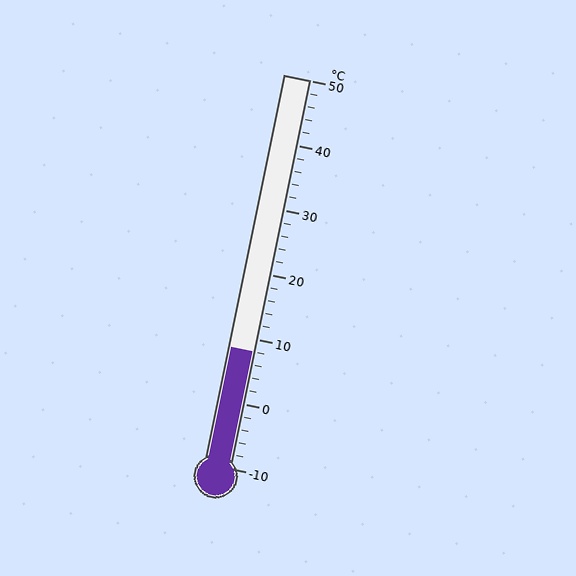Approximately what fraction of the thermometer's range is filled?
The thermometer is filled to approximately 30% of its range.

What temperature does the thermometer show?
The thermometer shows approximately 8°C.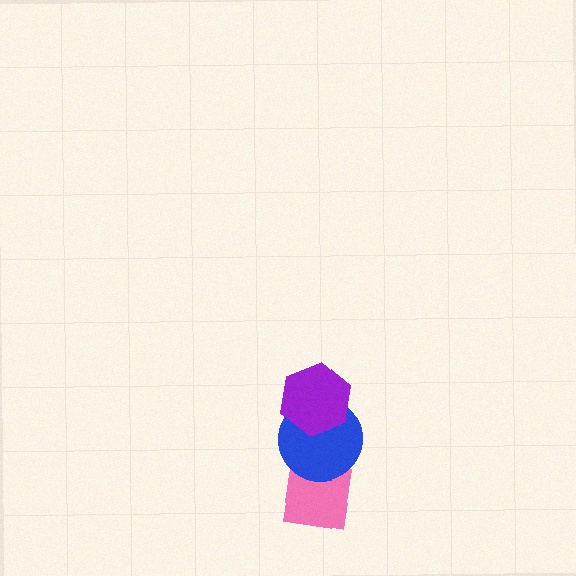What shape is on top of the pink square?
The blue circle is on top of the pink square.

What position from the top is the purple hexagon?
The purple hexagon is 1st from the top.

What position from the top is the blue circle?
The blue circle is 2nd from the top.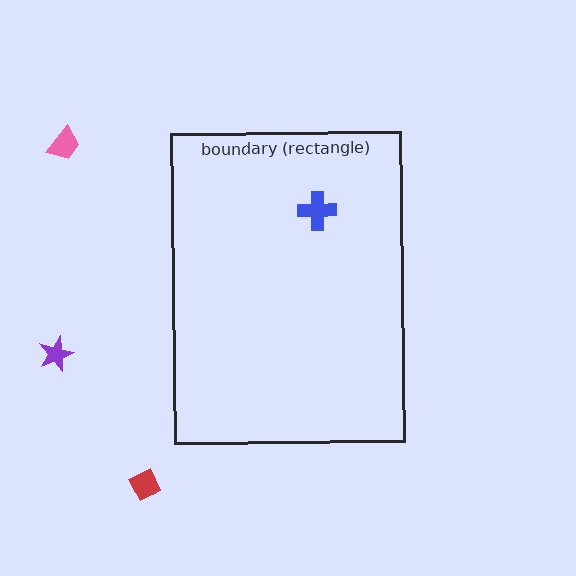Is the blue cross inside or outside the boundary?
Inside.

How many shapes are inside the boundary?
1 inside, 3 outside.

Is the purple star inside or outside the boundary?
Outside.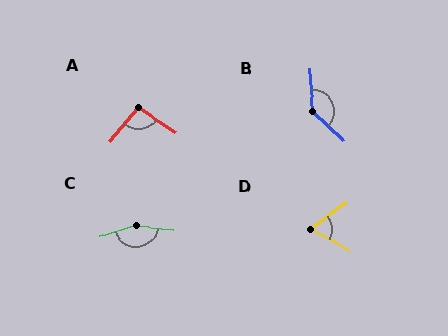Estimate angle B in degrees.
Approximately 139 degrees.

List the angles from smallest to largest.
D (64°), A (96°), B (139°), C (156°).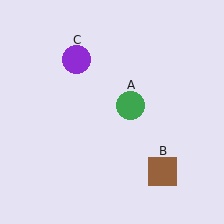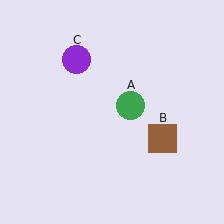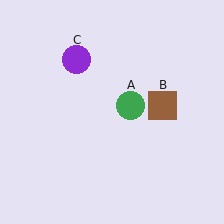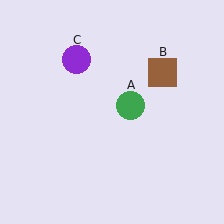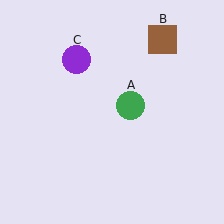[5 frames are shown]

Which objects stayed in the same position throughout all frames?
Green circle (object A) and purple circle (object C) remained stationary.